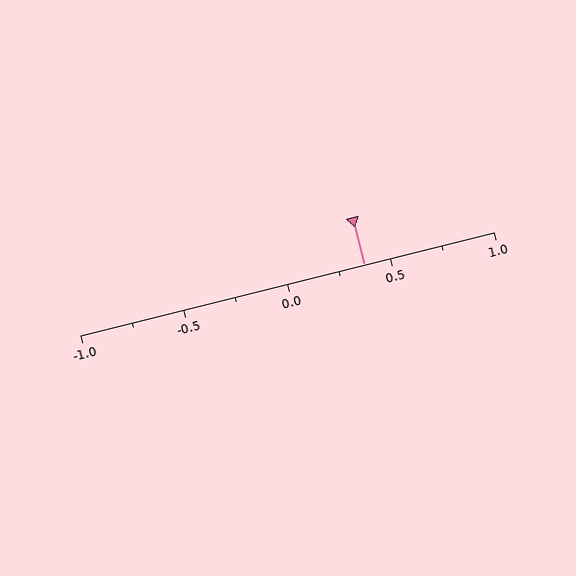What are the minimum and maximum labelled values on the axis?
The axis runs from -1.0 to 1.0.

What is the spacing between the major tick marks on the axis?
The major ticks are spaced 0.5 apart.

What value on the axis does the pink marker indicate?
The marker indicates approximately 0.38.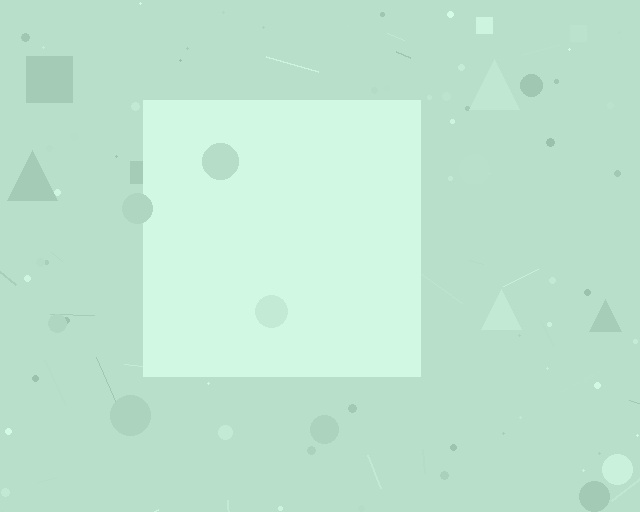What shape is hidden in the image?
A square is hidden in the image.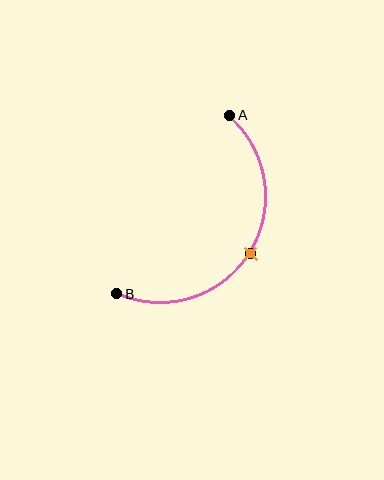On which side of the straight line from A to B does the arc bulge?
The arc bulges to the right of the straight line connecting A and B.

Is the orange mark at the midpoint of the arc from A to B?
Yes. The orange mark lies on the arc at equal arc-length from both A and B — it is the arc midpoint.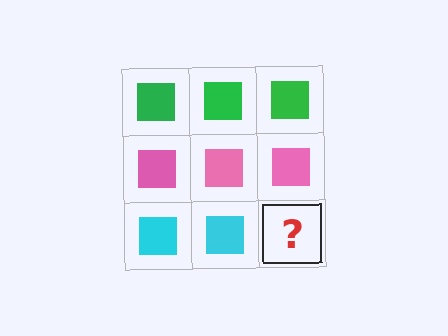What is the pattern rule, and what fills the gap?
The rule is that each row has a consistent color. The gap should be filled with a cyan square.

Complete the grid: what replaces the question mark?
The question mark should be replaced with a cyan square.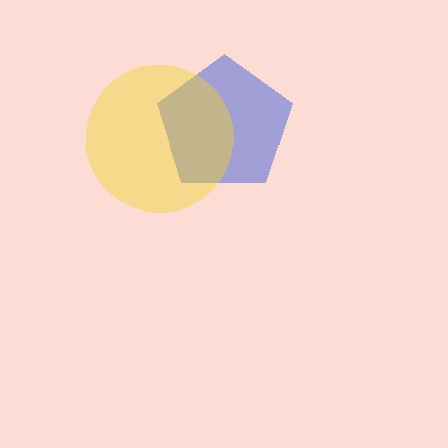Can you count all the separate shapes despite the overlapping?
Yes, there are 2 separate shapes.